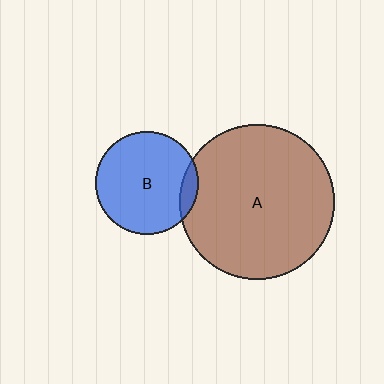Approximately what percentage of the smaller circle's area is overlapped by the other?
Approximately 10%.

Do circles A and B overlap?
Yes.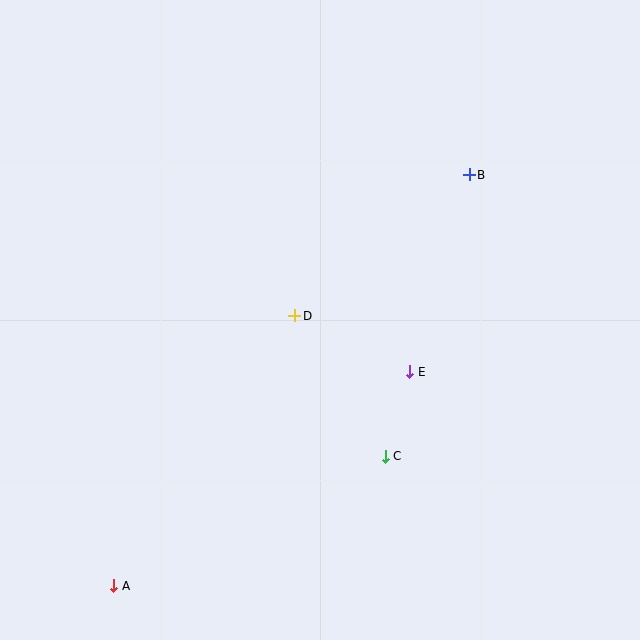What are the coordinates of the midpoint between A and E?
The midpoint between A and E is at (262, 479).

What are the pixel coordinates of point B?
Point B is at (469, 175).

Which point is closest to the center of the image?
Point D at (295, 316) is closest to the center.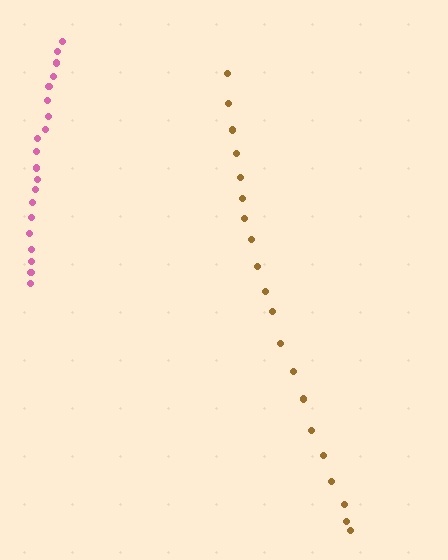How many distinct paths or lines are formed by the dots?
There are 2 distinct paths.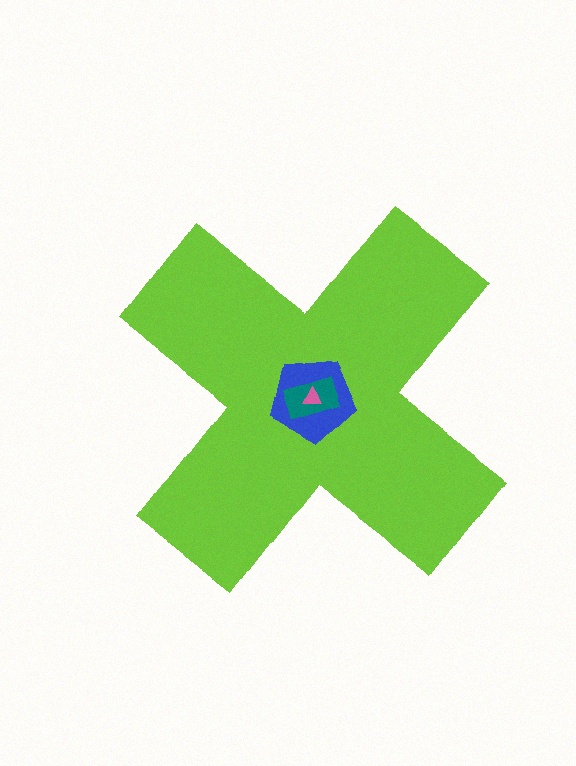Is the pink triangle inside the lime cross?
Yes.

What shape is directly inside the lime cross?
The blue pentagon.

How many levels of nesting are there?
4.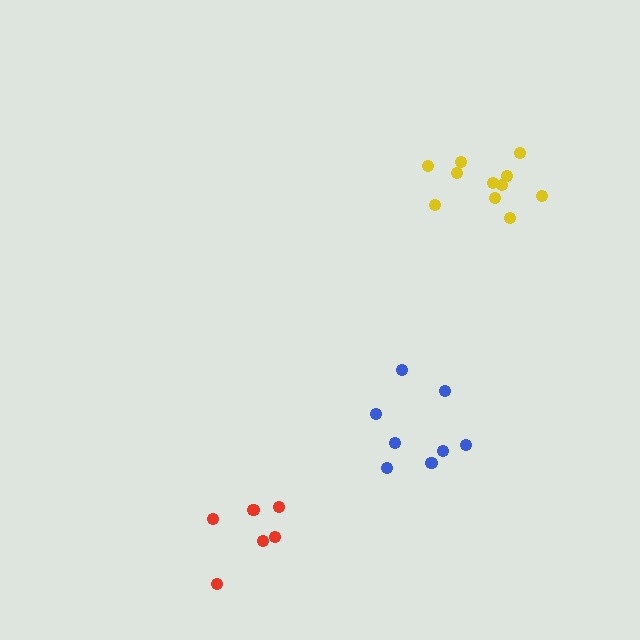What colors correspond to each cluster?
The clusters are colored: blue, red, yellow.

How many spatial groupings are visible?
There are 3 spatial groupings.